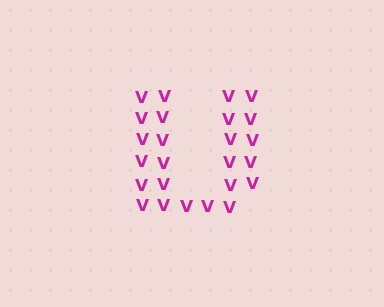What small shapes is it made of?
It is made of small letter V's.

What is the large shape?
The large shape is the letter U.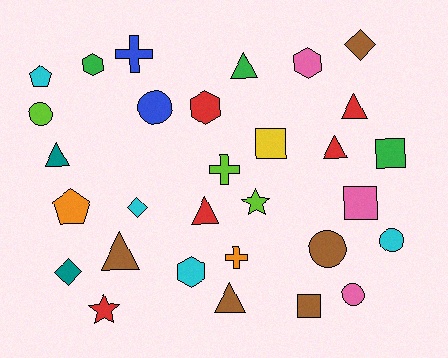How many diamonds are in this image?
There are 3 diamonds.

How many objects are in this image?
There are 30 objects.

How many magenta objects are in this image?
There are no magenta objects.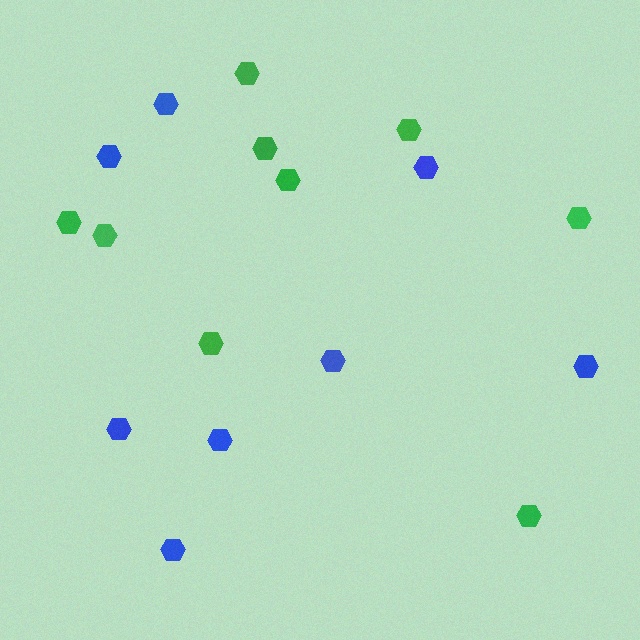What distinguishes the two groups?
There are 2 groups: one group of green hexagons (9) and one group of blue hexagons (8).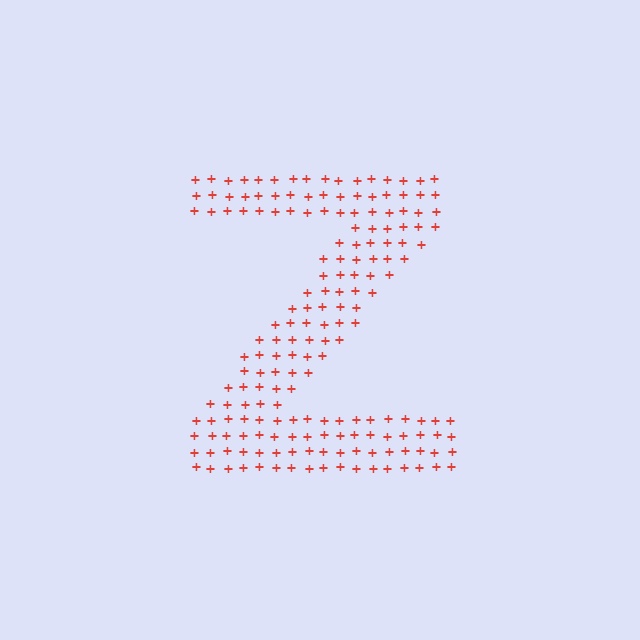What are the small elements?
The small elements are plus signs.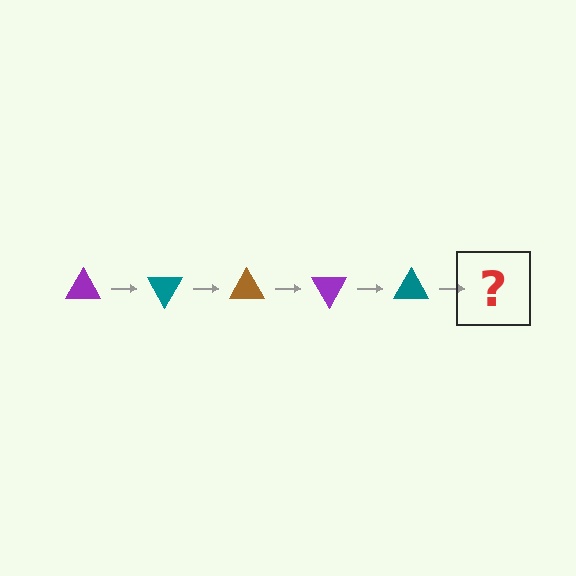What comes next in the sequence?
The next element should be a brown triangle, rotated 300 degrees from the start.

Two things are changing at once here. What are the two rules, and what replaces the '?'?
The two rules are that it rotates 60 degrees each step and the color cycles through purple, teal, and brown. The '?' should be a brown triangle, rotated 300 degrees from the start.